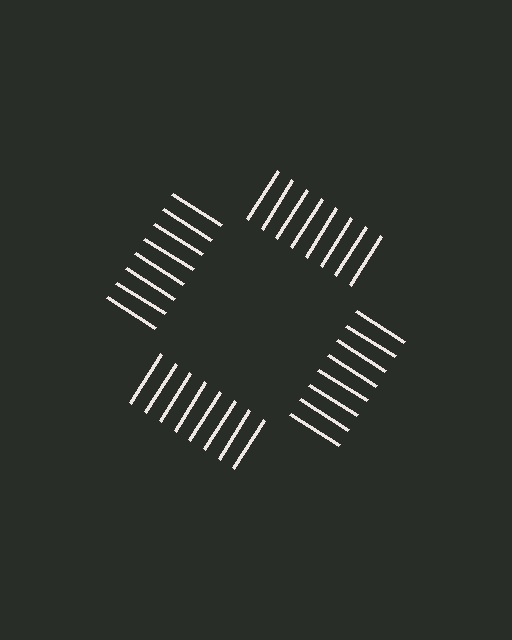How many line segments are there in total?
32 — 8 along each of the 4 edges.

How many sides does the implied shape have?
4 sides — the line-ends trace a square.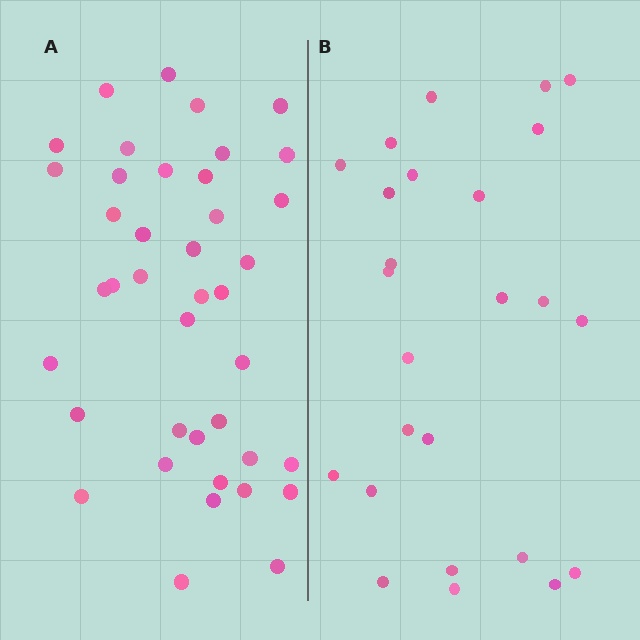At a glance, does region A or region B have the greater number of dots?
Region A (the left region) has more dots.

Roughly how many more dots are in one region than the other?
Region A has approximately 15 more dots than region B.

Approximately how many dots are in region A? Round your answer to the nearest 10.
About 40 dots.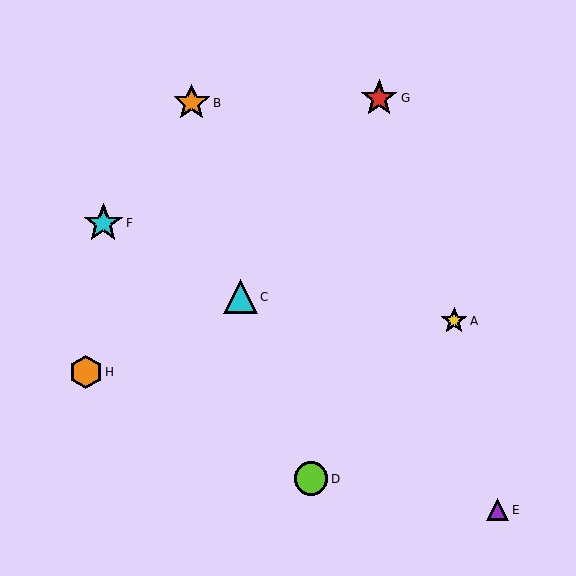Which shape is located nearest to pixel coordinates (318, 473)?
The lime circle (labeled D) at (311, 479) is nearest to that location.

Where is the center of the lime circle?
The center of the lime circle is at (311, 479).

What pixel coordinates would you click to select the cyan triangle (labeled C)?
Click at (241, 297) to select the cyan triangle C.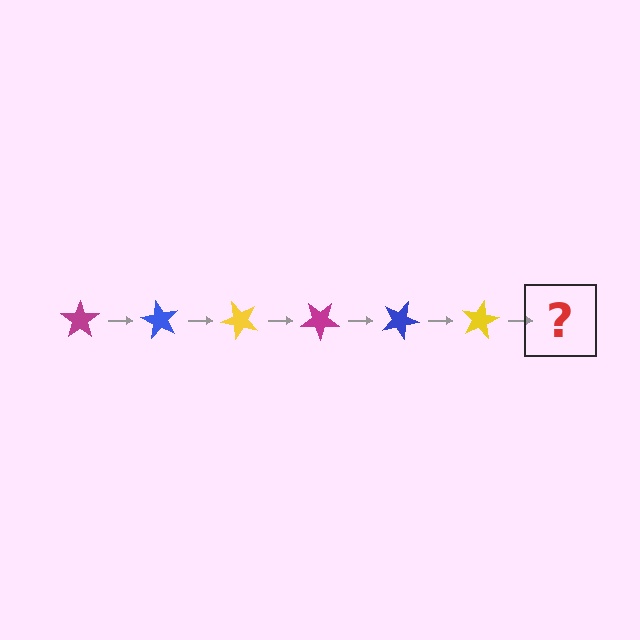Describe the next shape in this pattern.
It should be a magenta star, rotated 360 degrees from the start.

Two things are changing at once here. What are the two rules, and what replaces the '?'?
The two rules are that it rotates 60 degrees each step and the color cycles through magenta, blue, and yellow. The '?' should be a magenta star, rotated 360 degrees from the start.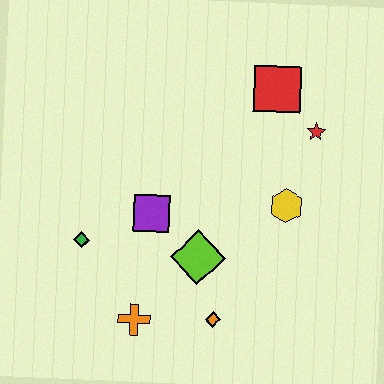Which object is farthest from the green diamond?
The red star is farthest from the green diamond.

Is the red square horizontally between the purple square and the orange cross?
No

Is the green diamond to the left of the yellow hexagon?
Yes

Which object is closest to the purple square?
The lime diamond is closest to the purple square.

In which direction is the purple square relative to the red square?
The purple square is below the red square.